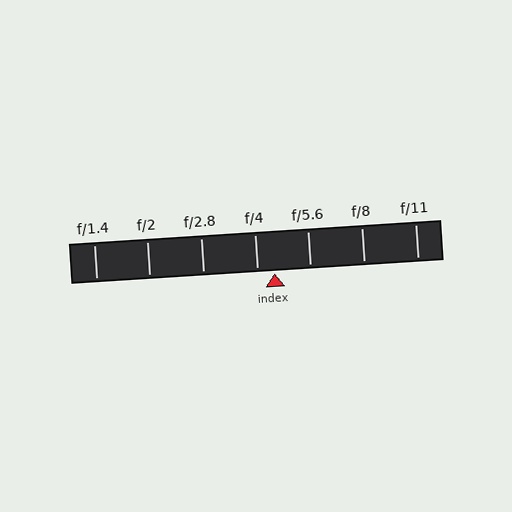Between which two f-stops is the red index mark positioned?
The index mark is between f/4 and f/5.6.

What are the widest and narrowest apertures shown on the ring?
The widest aperture shown is f/1.4 and the narrowest is f/11.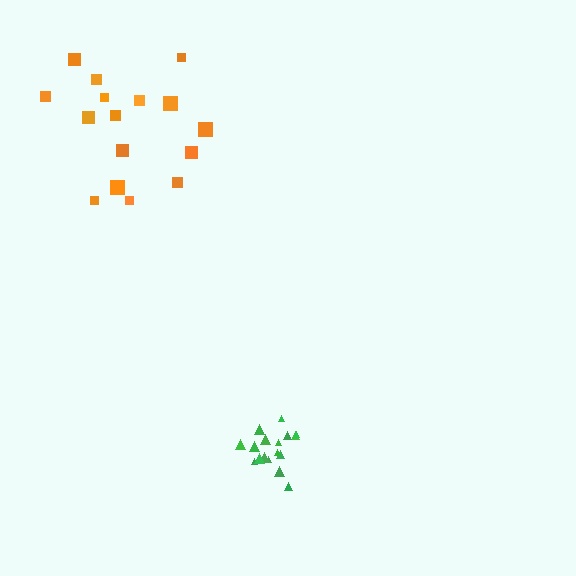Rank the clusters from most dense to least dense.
green, orange.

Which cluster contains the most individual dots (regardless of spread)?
Green (17).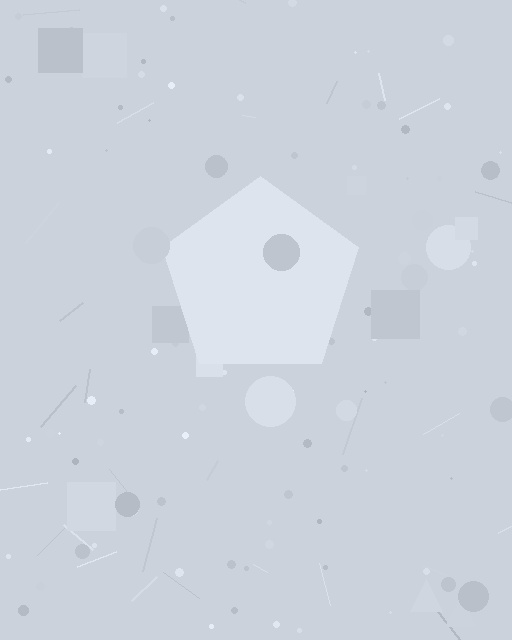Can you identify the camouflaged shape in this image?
The camouflaged shape is a pentagon.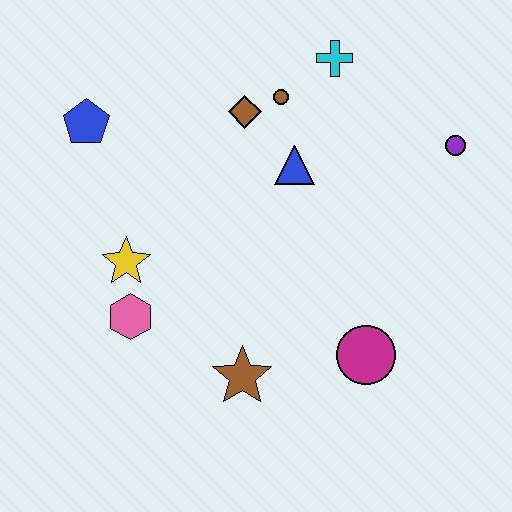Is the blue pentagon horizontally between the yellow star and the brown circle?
No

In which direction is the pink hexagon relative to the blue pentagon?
The pink hexagon is below the blue pentagon.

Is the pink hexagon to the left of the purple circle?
Yes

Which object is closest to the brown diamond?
The brown circle is closest to the brown diamond.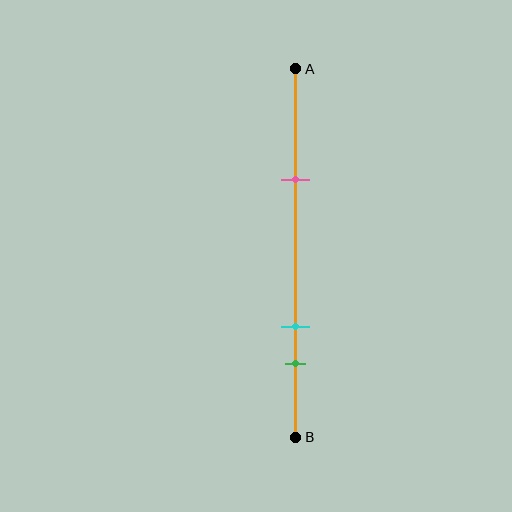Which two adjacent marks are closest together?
The cyan and green marks are the closest adjacent pair.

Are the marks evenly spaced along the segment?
No, the marks are not evenly spaced.